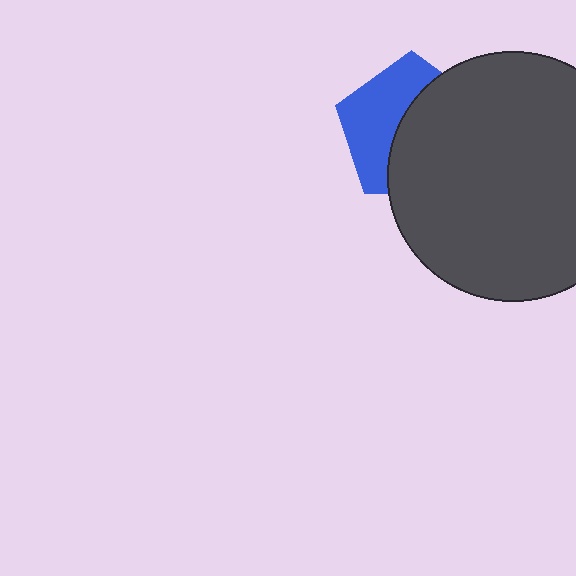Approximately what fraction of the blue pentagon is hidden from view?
Roughly 56% of the blue pentagon is hidden behind the dark gray circle.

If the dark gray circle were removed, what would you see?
You would see the complete blue pentagon.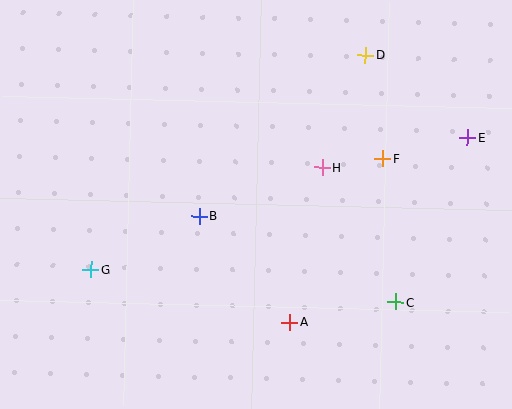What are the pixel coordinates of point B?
Point B is at (199, 216).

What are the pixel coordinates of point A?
Point A is at (290, 322).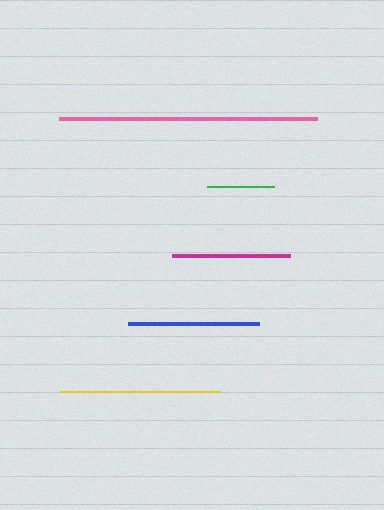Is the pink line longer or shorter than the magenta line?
The pink line is longer than the magenta line.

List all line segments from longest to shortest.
From longest to shortest: pink, yellow, blue, magenta, green.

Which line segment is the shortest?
The green line is the shortest at approximately 66 pixels.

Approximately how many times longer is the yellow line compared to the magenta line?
The yellow line is approximately 1.3 times the length of the magenta line.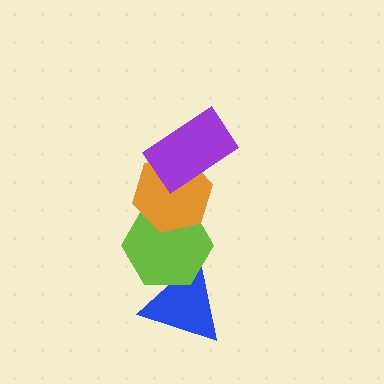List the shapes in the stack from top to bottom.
From top to bottom: the purple rectangle, the orange hexagon, the lime hexagon, the blue triangle.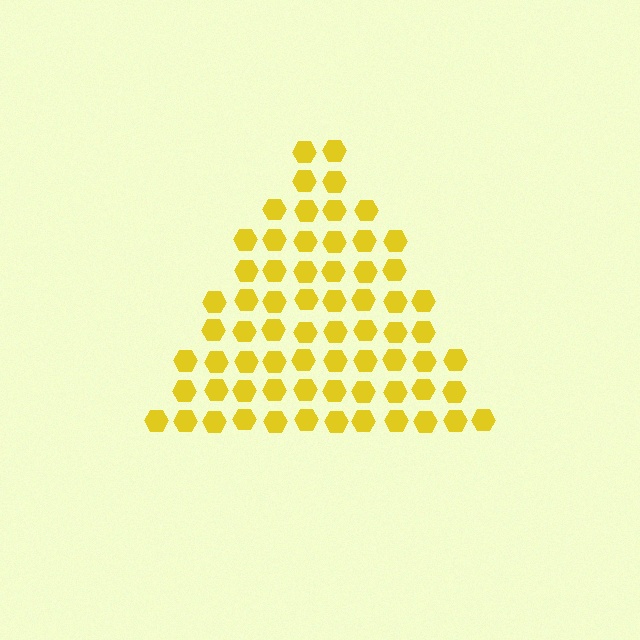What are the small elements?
The small elements are hexagons.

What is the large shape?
The large shape is a triangle.